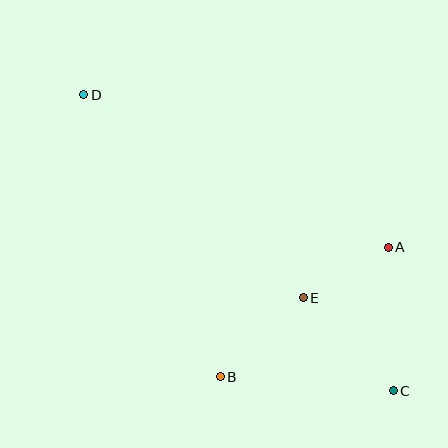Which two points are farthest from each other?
Points C and D are farthest from each other.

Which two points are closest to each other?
Points A and E are closest to each other.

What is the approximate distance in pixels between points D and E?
The distance between D and E is approximately 299 pixels.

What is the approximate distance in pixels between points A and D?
The distance between A and D is approximately 340 pixels.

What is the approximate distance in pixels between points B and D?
The distance between B and D is approximately 313 pixels.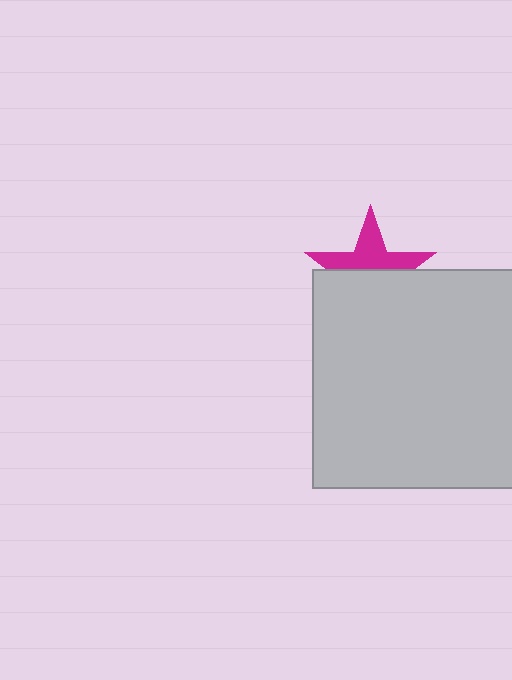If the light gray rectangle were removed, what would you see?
You would see the complete magenta star.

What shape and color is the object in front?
The object in front is a light gray rectangle.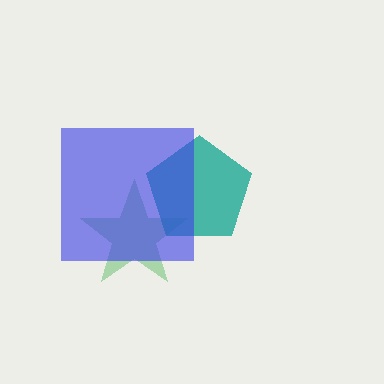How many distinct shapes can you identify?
There are 3 distinct shapes: a green star, a teal pentagon, a blue square.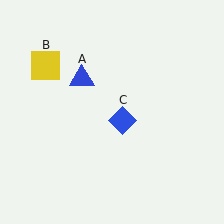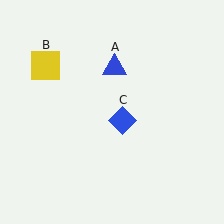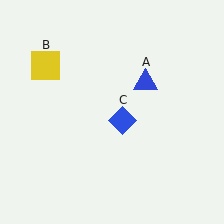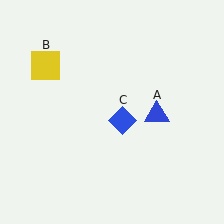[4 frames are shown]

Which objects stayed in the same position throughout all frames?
Yellow square (object B) and blue diamond (object C) remained stationary.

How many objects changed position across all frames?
1 object changed position: blue triangle (object A).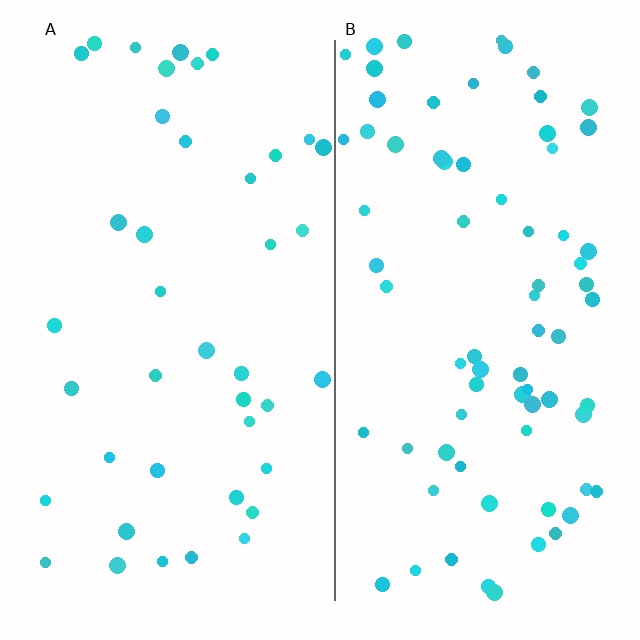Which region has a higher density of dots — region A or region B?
B (the right).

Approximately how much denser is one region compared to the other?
Approximately 1.9× — region B over region A.